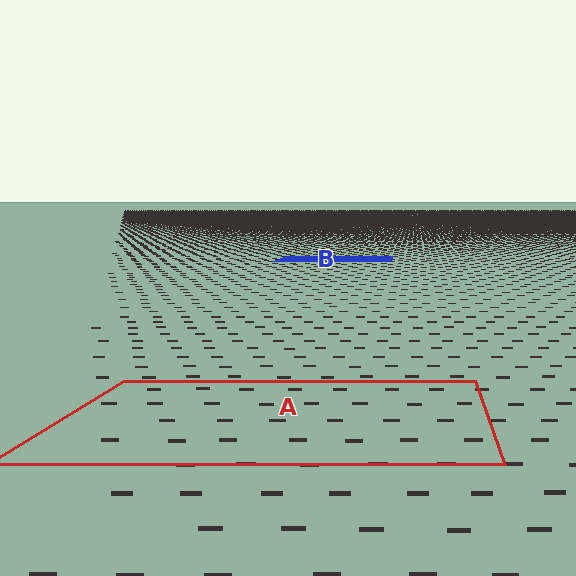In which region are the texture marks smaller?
The texture marks are smaller in region B, because it is farther away.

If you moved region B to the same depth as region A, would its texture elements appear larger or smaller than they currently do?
They would appear larger. At a closer depth, the same texture elements are projected at a bigger on-screen size.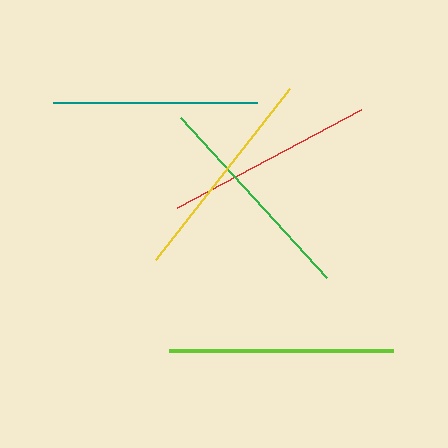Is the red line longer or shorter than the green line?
The green line is longer than the red line.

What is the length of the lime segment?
The lime segment is approximately 224 pixels long.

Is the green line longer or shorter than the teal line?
The green line is longer than the teal line.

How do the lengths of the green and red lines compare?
The green and red lines are approximately the same length.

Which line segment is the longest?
The lime line is the longest at approximately 224 pixels.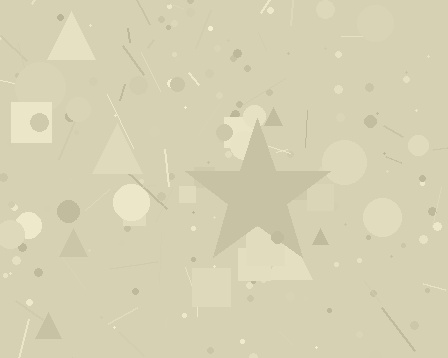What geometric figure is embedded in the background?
A star is embedded in the background.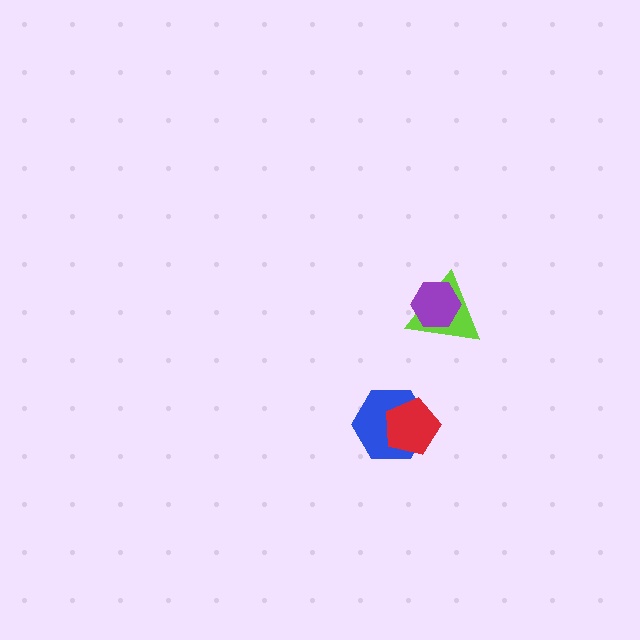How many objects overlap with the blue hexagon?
1 object overlaps with the blue hexagon.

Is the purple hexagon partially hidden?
No, no other shape covers it.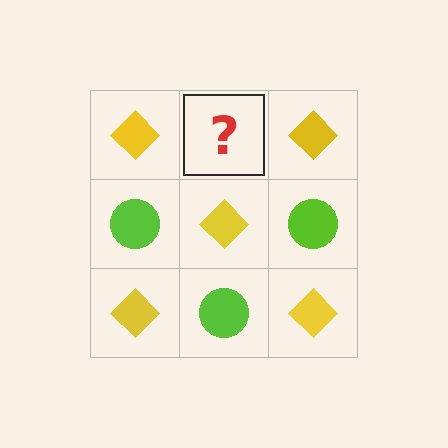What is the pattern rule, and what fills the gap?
The rule is that it alternates yellow diamond and lime circle in a checkerboard pattern. The gap should be filled with a lime circle.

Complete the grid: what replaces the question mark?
The question mark should be replaced with a lime circle.